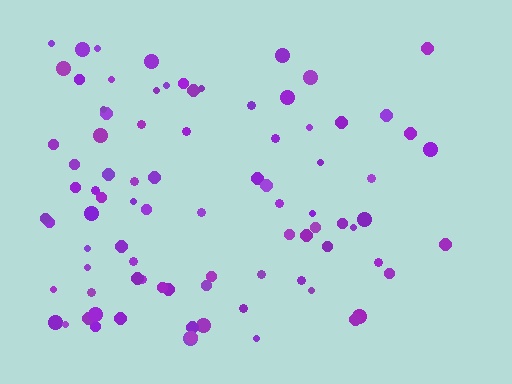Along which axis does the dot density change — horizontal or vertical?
Horizontal.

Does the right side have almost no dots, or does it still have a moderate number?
Still a moderate number, just noticeably fewer than the left.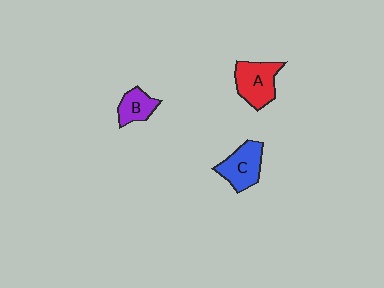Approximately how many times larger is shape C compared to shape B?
Approximately 1.5 times.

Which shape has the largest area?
Shape A (red).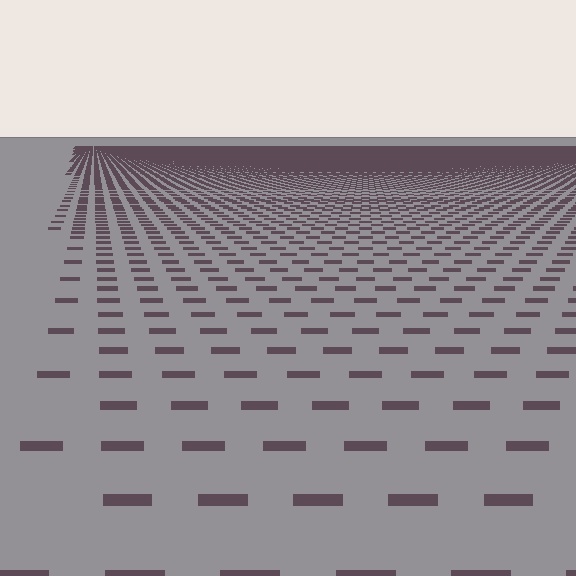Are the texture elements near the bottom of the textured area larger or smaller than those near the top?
Larger. Near the bottom, elements are closer to the viewer and appear at a bigger on-screen size.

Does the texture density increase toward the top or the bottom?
Density increases toward the top.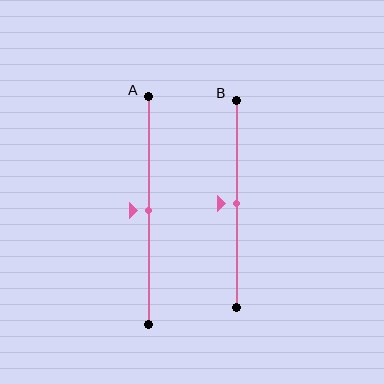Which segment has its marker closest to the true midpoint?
Segment A has its marker closest to the true midpoint.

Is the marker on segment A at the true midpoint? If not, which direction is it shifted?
Yes, the marker on segment A is at the true midpoint.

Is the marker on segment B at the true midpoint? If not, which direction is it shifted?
Yes, the marker on segment B is at the true midpoint.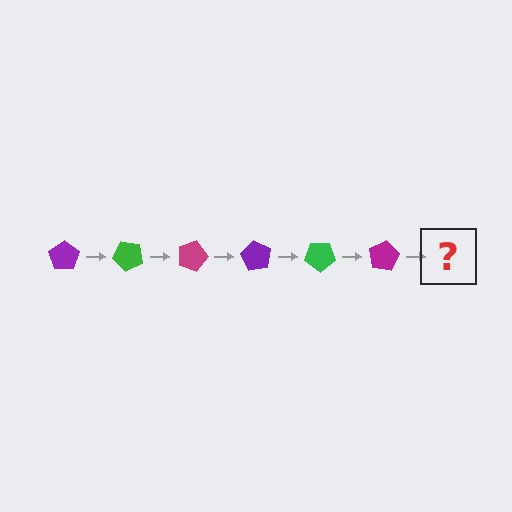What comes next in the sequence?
The next element should be a purple pentagon, rotated 270 degrees from the start.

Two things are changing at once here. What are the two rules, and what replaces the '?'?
The two rules are that it rotates 45 degrees each step and the color cycles through purple, green, and magenta. The '?' should be a purple pentagon, rotated 270 degrees from the start.